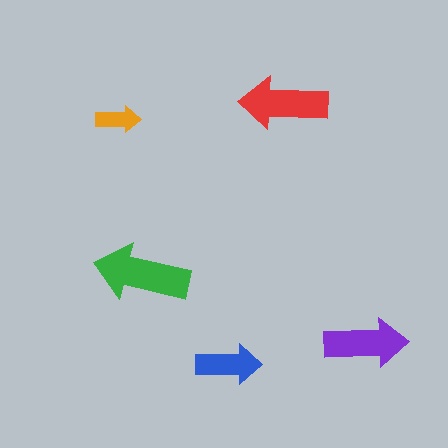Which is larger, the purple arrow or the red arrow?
The red one.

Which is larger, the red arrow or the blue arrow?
The red one.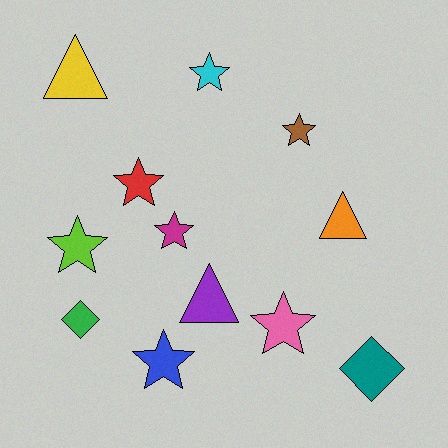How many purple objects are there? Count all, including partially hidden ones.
There is 1 purple object.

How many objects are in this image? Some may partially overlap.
There are 12 objects.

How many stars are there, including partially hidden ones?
There are 7 stars.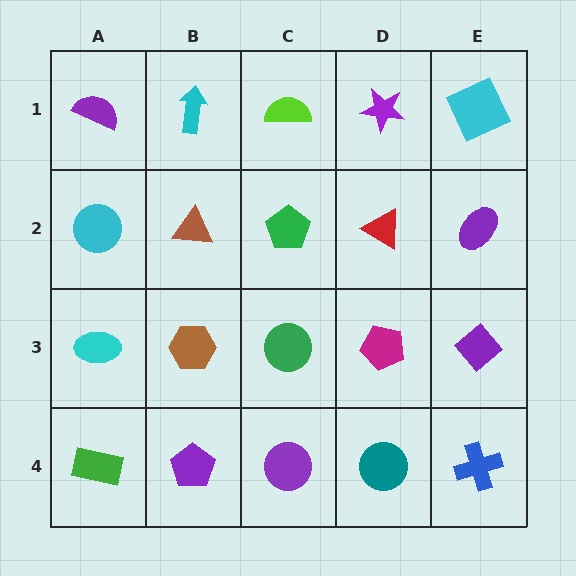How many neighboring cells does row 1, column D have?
3.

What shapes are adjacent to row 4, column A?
A cyan ellipse (row 3, column A), a purple pentagon (row 4, column B).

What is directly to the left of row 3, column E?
A magenta pentagon.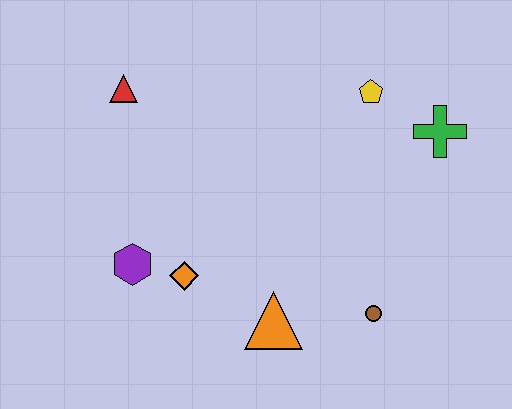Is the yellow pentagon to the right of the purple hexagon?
Yes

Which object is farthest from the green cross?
The purple hexagon is farthest from the green cross.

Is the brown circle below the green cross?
Yes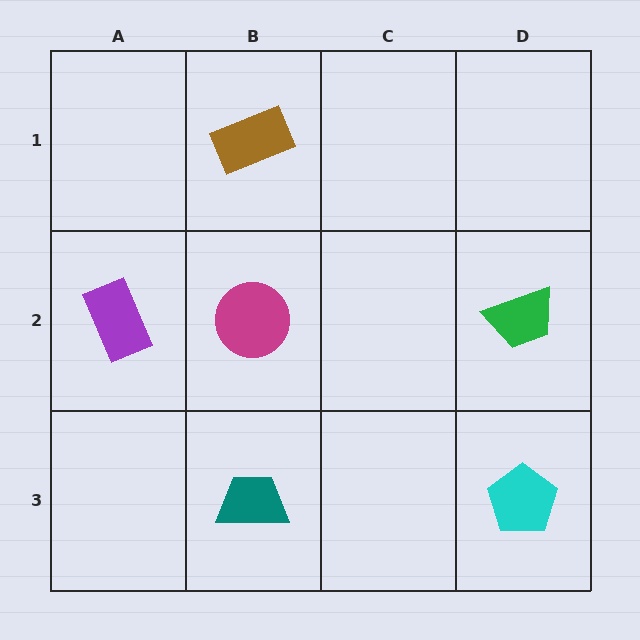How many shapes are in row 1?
1 shape.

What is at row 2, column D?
A green trapezoid.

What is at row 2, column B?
A magenta circle.